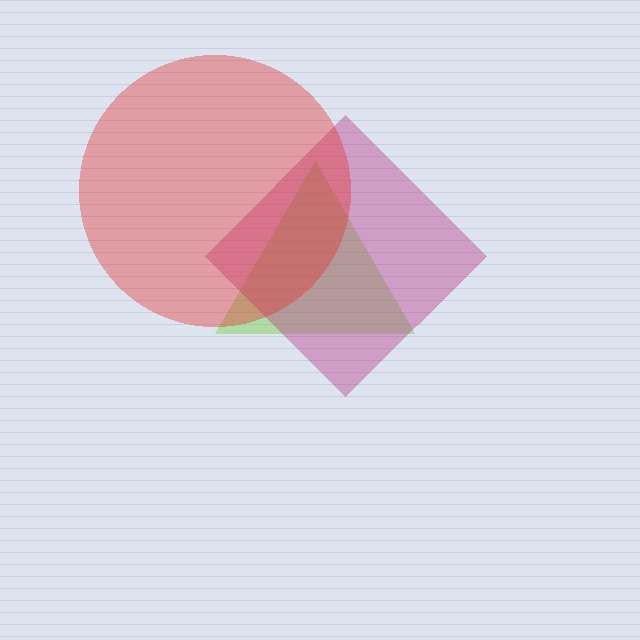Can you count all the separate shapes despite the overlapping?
Yes, there are 3 separate shapes.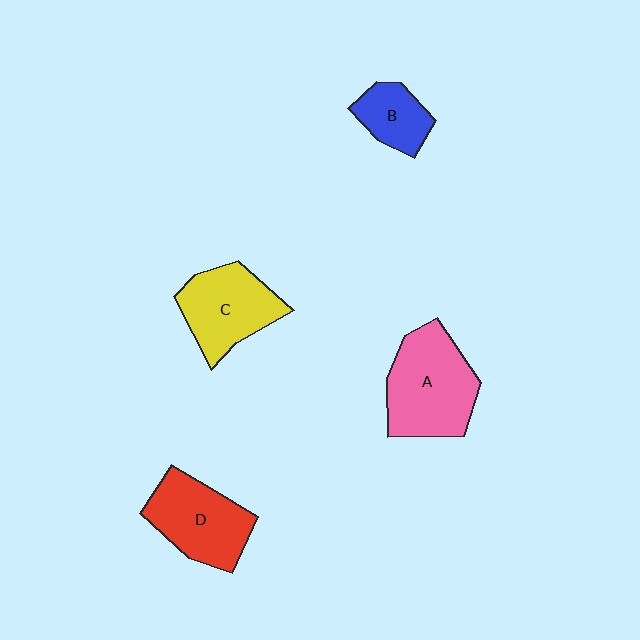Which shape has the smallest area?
Shape B (blue).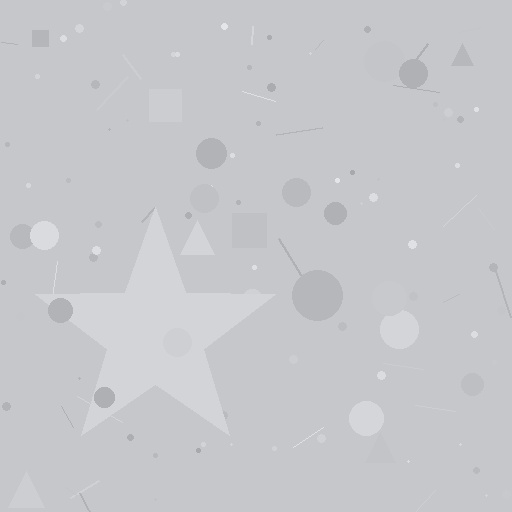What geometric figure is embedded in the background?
A star is embedded in the background.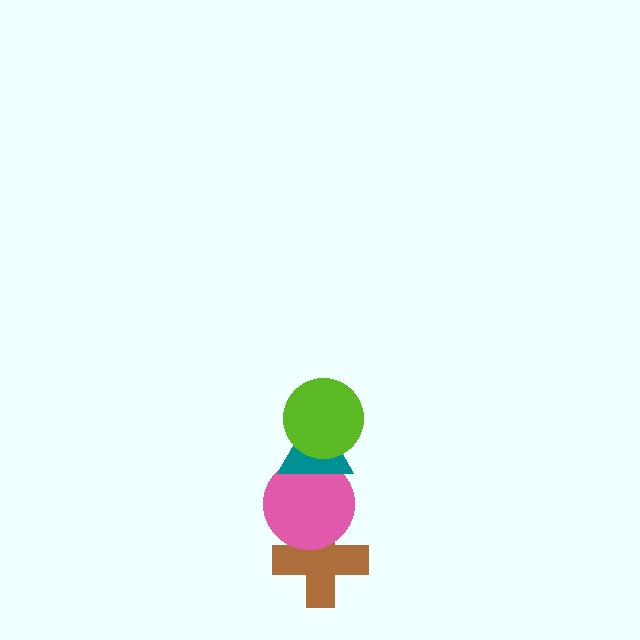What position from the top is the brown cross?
The brown cross is 4th from the top.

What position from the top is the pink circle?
The pink circle is 3rd from the top.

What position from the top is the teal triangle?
The teal triangle is 2nd from the top.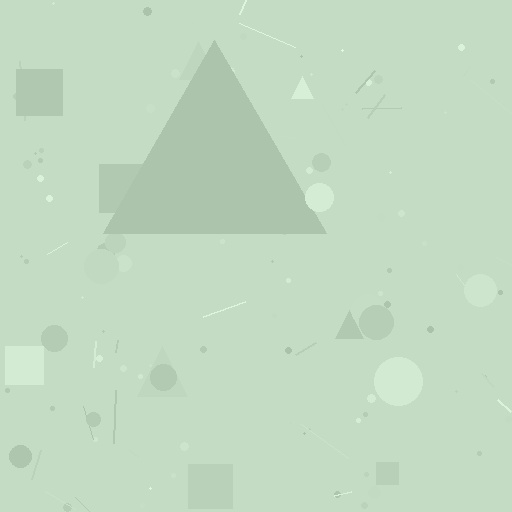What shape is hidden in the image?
A triangle is hidden in the image.